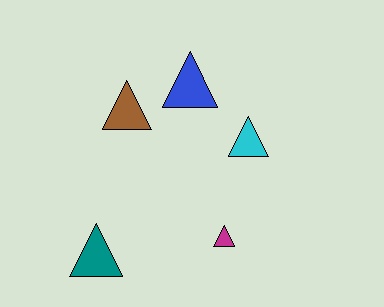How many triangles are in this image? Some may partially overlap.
There are 5 triangles.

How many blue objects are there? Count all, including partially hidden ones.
There is 1 blue object.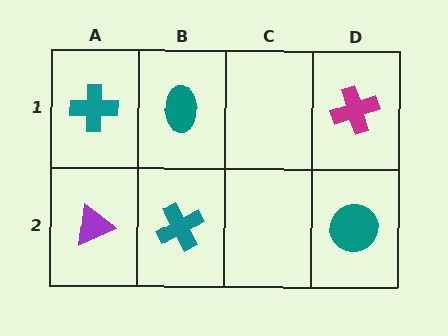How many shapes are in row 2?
3 shapes.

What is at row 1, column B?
A teal ellipse.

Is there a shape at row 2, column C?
No, that cell is empty.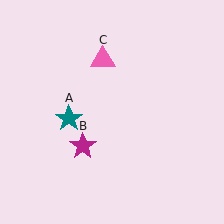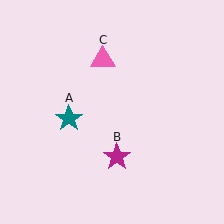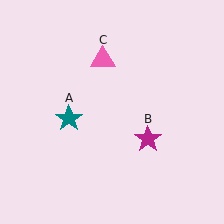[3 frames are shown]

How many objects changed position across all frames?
1 object changed position: magenta star (object B).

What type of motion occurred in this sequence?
The magenta star (object B) rotated counterclockwise around the center of the scene.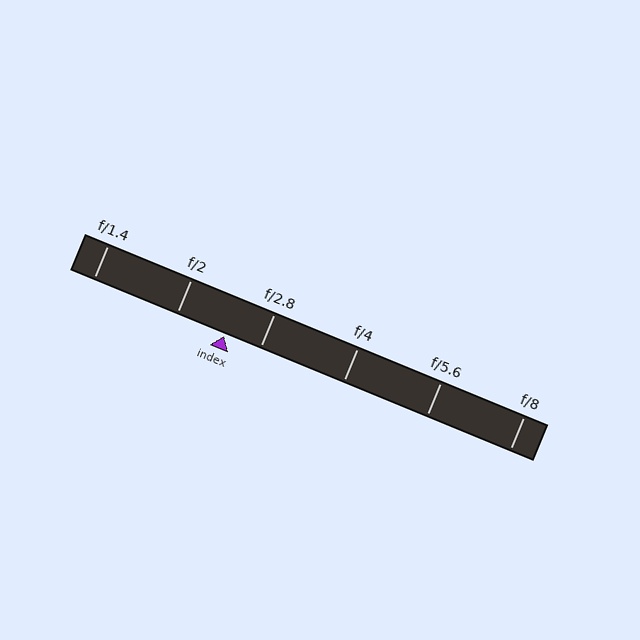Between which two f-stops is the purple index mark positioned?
The index mark is between f/2 and f/2.8.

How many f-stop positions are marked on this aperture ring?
There are 6 f-stop positions marked.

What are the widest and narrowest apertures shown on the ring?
The widest aperture shown is f/1.4 and the narrowest is f/8.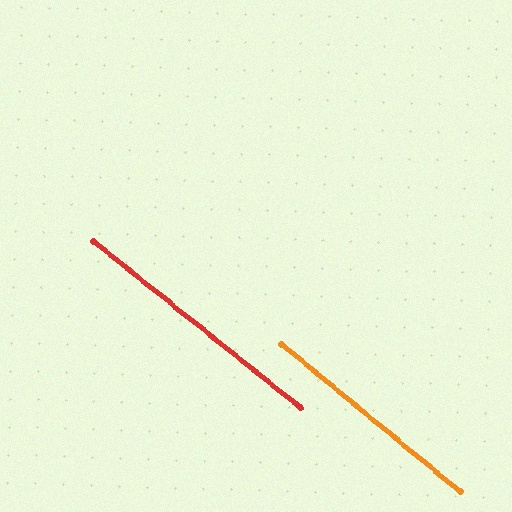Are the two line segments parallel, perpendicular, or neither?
Parallel — their directions differ by only 0.4°.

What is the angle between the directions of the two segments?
Approximately 0 degrees.